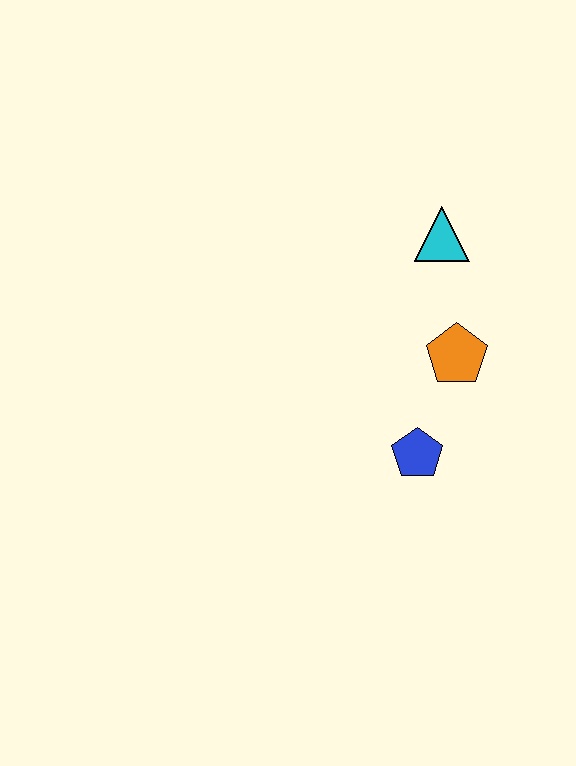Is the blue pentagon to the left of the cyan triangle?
Yes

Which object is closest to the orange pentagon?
The blue pentagon is closest to the orange pentagon.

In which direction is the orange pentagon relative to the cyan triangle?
The orange pentagon is below the cyan triangle.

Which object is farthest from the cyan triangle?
The blue pentagon is farthest from the cyan triangle.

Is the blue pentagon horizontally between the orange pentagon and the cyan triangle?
No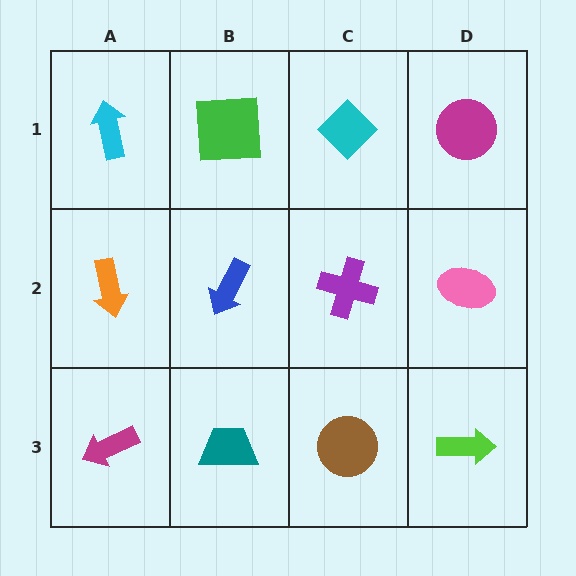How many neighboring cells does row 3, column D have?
2.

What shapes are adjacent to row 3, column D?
A pink ellipse (row 2, column D), a brown circle (row 3, column C).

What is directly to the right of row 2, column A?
A blue arrow.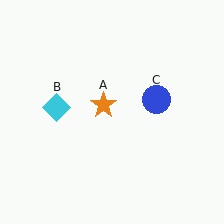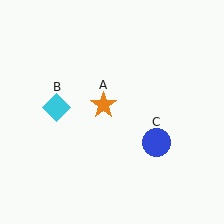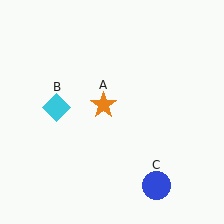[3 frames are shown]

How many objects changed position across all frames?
1 object changed position: blue circle (object C).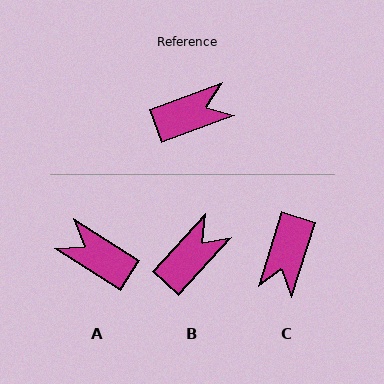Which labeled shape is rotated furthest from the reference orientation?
C, about 128 degrees away.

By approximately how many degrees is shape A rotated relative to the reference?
Approximately 127 degrees counter-clockwise.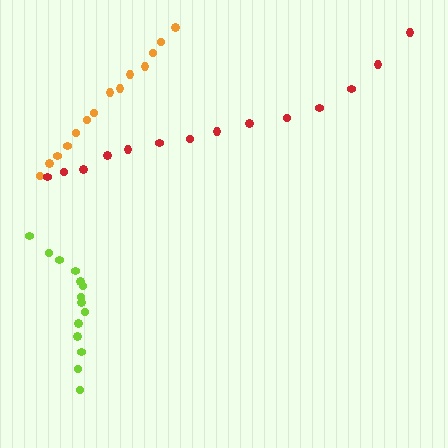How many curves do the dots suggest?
There are 3 distinct paths.